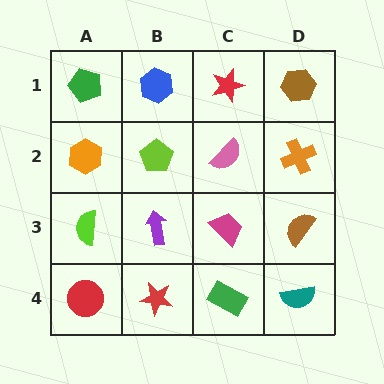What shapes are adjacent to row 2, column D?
A brown hexagon (row 1, column D), a brown semicircle (row 3, column D), a pink semicircle (row 2, column C).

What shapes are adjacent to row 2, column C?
A red star (row 1, column C), a magenta trapezoid (row 3, column C), a lime pentagon (row 2, column B), an orange cross (row 2, column D).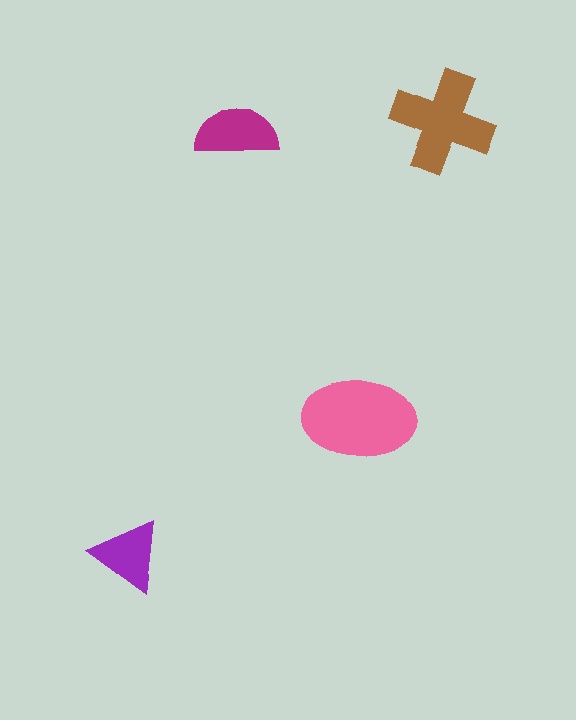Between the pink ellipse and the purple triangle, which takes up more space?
The pink ellipse.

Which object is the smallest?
The purple triangle.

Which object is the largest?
The pink ellipse.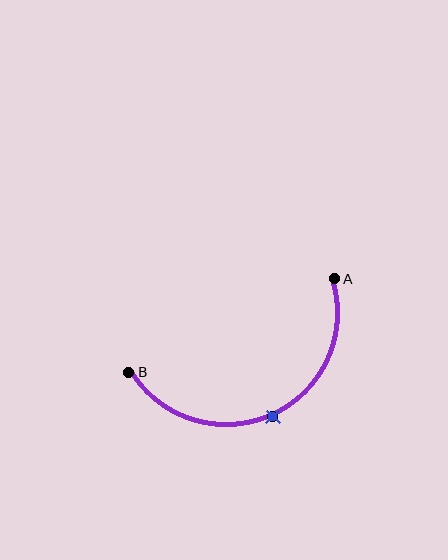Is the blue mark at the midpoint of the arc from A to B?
Yes. The blue mark lies on the arc at equal arc-length from both A and B — it is the arc midpoint.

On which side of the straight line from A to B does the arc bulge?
The arc bulges below the straight line connecting A and B.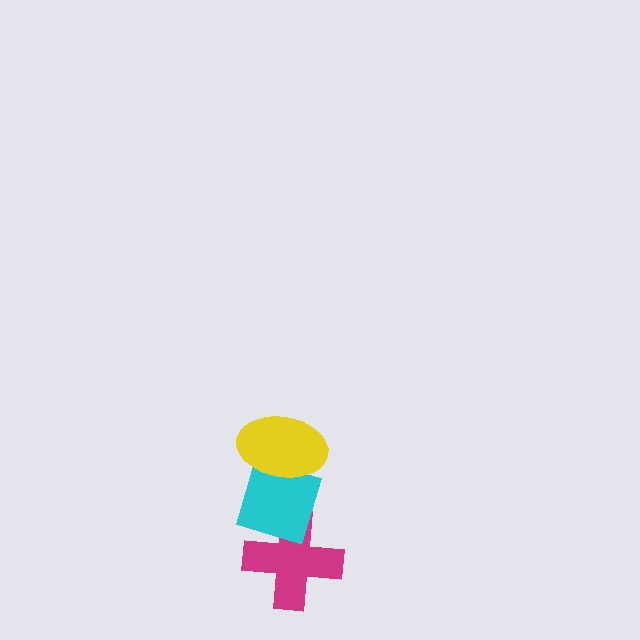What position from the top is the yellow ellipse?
The yellow ellipse is 1st from the top.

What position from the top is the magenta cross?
The magenta cross is 3rd from the top.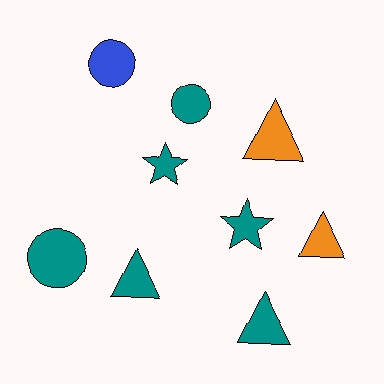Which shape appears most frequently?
Triangle, with 4 objects.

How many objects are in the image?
There are 9 objects.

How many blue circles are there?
There is 1 blue circle.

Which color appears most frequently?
Teal, with 6 objects.